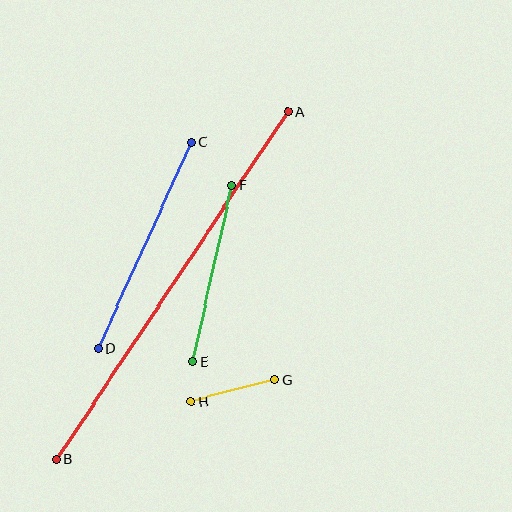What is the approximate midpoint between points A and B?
The midpoint is at approximately (172, 285) pixels.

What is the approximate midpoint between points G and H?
The midpoint is at approximately (233, 391) pixels.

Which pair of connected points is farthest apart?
Points A and B are farthest apart.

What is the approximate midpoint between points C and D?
The midpoint is at approximately (145, 245) pixels.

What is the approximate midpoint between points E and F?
The midpoint is at approximately (212, 273) pixels.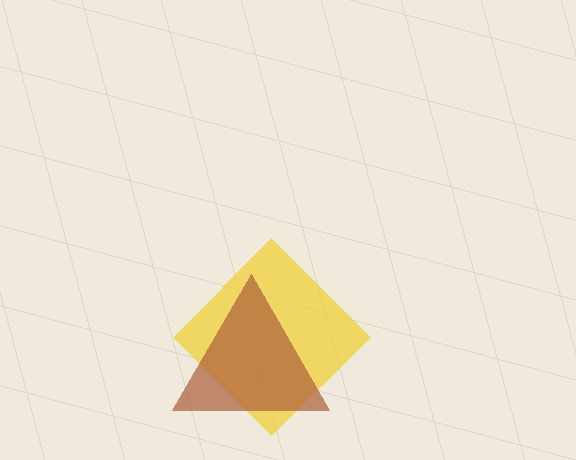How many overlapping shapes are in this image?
There are 2 overlapping shapes in the image.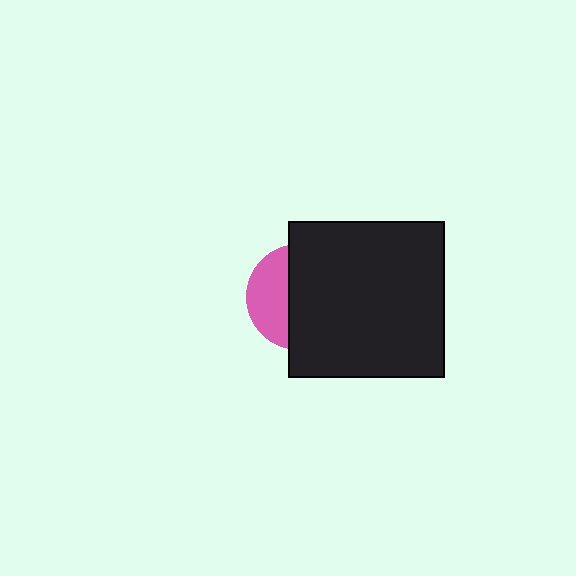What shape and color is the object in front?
The object in front is a black square.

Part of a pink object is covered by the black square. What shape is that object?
It is a circle.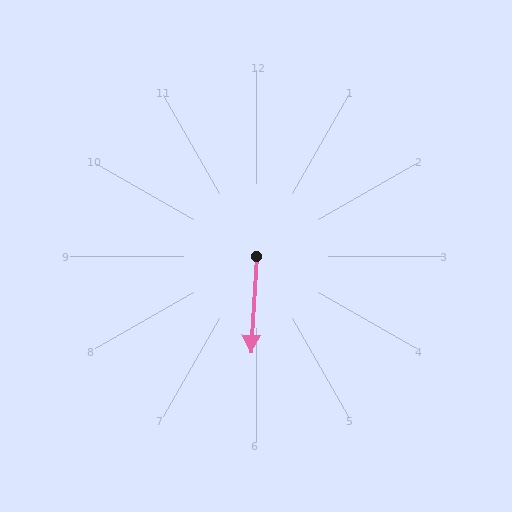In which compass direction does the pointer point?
South.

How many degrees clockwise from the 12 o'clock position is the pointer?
Approximately 183 degrees.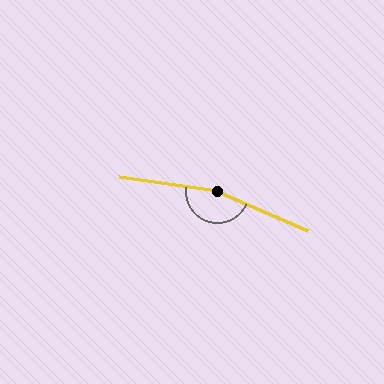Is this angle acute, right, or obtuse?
It is obtuse.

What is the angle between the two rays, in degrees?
Approximately 164 degrees.